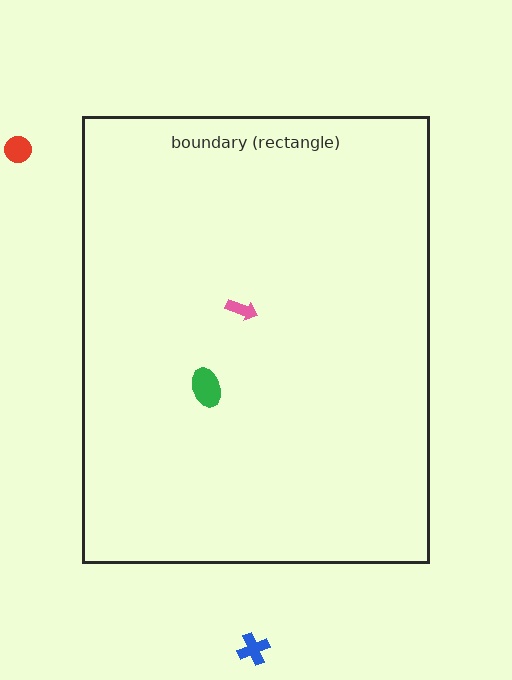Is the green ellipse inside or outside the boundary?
Inside.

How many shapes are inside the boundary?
2 inside, 2 outside.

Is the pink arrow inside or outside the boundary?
Inside.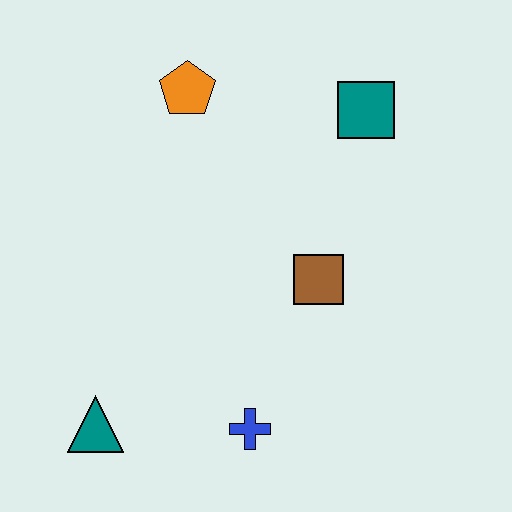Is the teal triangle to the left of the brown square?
Yes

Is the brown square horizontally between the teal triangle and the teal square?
Yes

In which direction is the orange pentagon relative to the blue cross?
The orange pentagon is above the blue cross.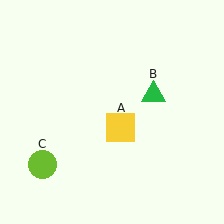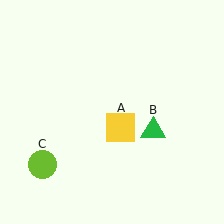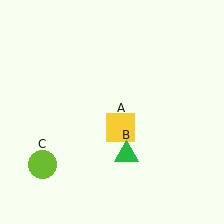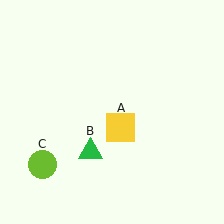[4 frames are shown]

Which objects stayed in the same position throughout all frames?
Yellow square (object A) and lime circle (object C) remained stationary.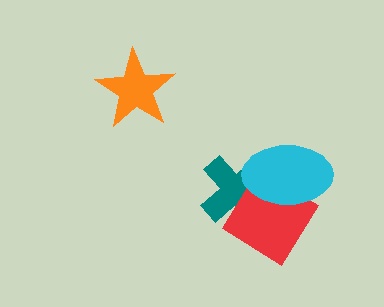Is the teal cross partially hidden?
Yes, it is partially covered by another shape.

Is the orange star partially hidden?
No, no other shape covers it.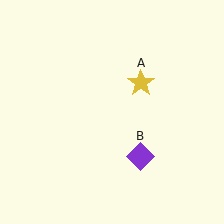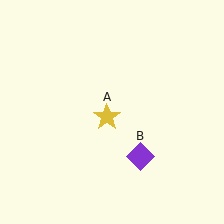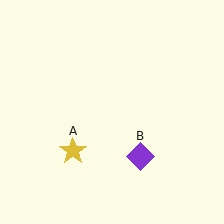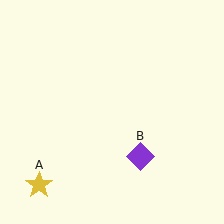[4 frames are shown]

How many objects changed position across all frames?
1 object changed position: yellow star (object A).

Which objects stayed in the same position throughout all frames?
Purple diamond (object B) remained stationary.